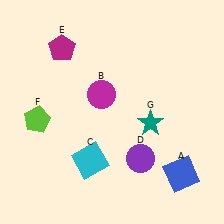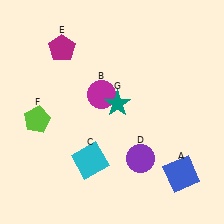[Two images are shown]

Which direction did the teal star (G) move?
The teal star (G) moved left.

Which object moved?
The teal star (G) moved left.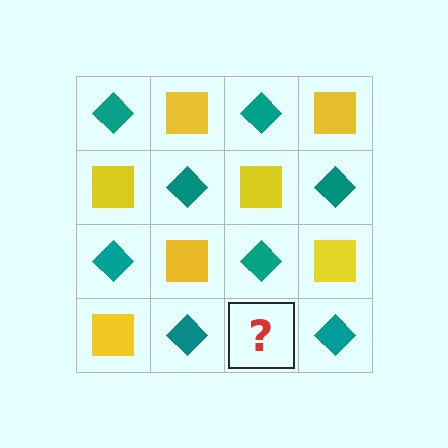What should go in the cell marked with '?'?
The missing cell should contain a yellow square.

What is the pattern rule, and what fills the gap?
The rule is that it alternates teal diamond and yellow square in a checkerboard pattern. The gap should be filled with a yellow square.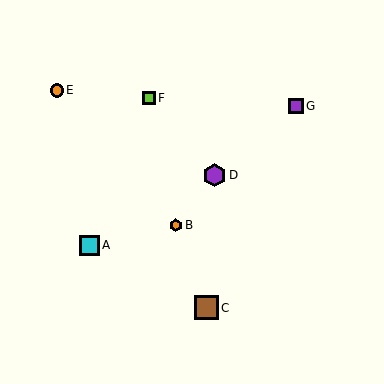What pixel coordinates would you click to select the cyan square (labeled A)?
Click at (89, 245) to select the cyan square A.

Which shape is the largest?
The brown square (labeled C) is the largest.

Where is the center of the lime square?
The center of the lime square is at (149, 98).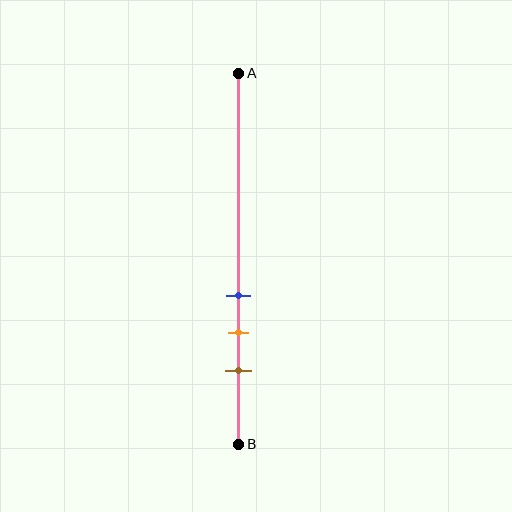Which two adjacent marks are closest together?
The blue and orange marks are the closest adjacent pair.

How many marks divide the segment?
There are 3 marks dividing the segment.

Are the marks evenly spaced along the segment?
Yes, the marks are approximately evenly spaced.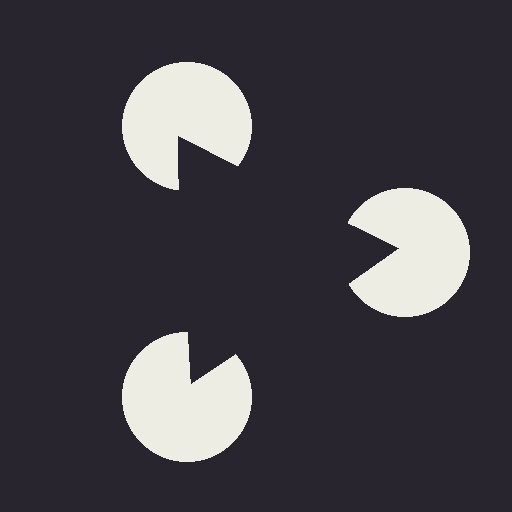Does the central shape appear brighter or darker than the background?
It typically appears slightly darker than the background, even though no actual brightness change is drawn.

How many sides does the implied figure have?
3 sides.